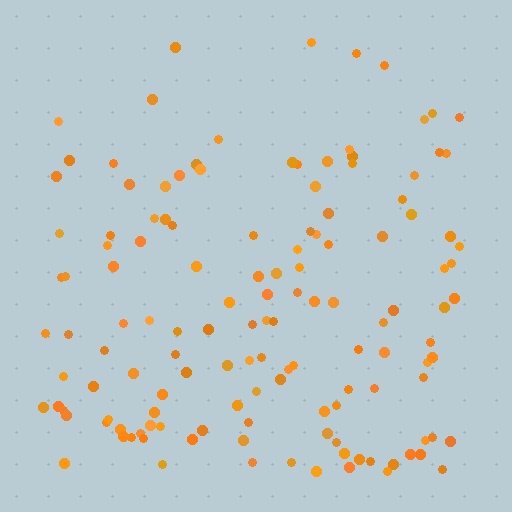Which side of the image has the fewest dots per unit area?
The top.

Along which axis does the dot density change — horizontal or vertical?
Vertical.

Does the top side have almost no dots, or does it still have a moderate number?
Still a moderate number, just noticeably fewer than the bottom.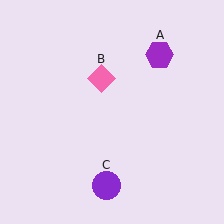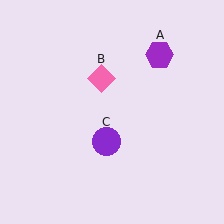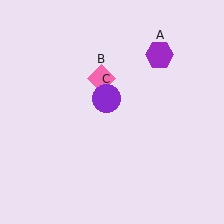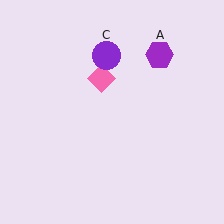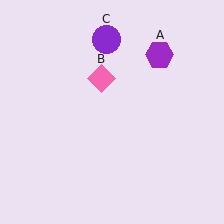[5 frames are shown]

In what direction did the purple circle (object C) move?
The purple circle (object C) moved up.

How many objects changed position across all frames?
1 object changed position: purple circle (object C).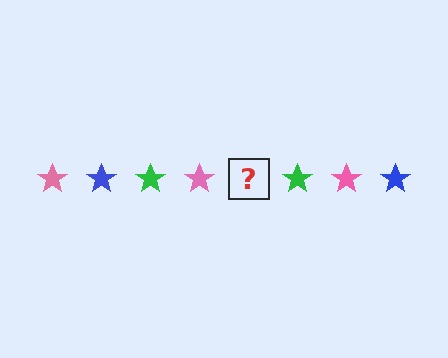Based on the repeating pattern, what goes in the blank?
The blank should be a blue star.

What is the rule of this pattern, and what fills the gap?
The rule is that the pattern cycles through pink, blue, green stars. The gap should be filled with a blue star.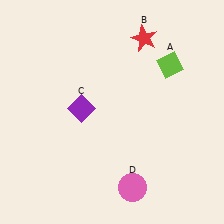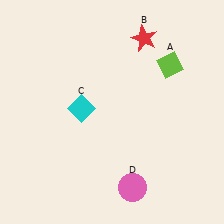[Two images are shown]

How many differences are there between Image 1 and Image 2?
There is 1 difference between the two images.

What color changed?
The diamond (C) changed from purple in Image 1 to cyan in Image 2.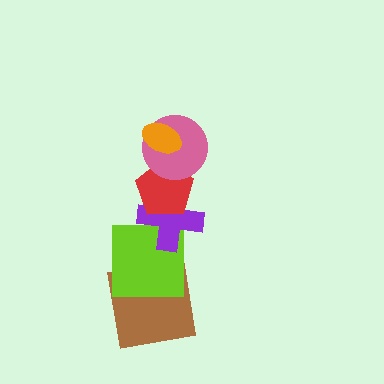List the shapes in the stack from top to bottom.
From top to bottom: the orange ellipse, the pink circle, the red pentagon, the purple cross, the lime square, the brown square.